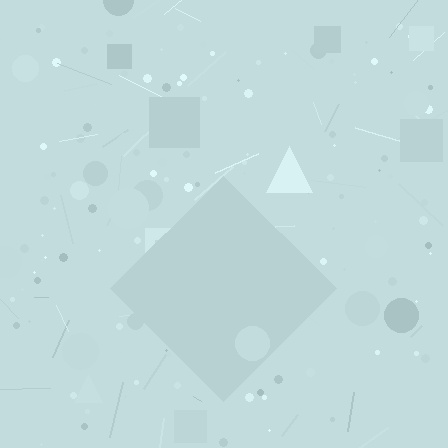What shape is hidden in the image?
A diamond is hidden in the image.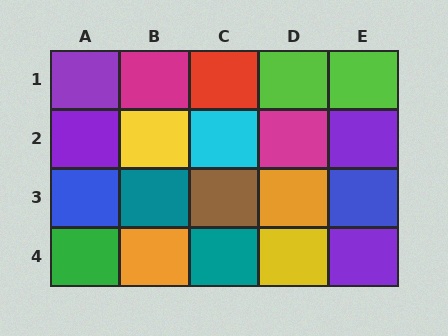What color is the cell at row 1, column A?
Purple.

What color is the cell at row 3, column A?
Blue.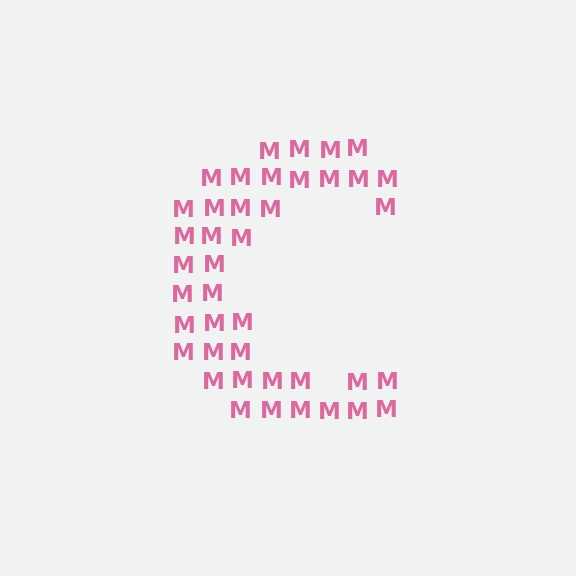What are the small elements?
The small elements are letter M's.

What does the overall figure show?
The overall figure shows the letter C.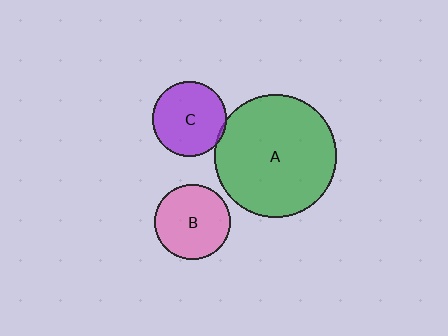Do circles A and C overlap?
Yes.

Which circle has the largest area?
Circle A (green).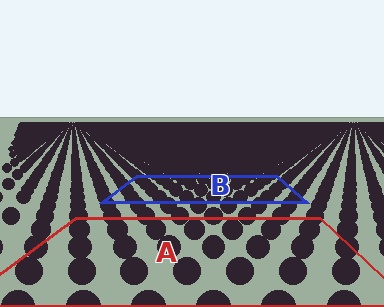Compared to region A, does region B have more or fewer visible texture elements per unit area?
Region B has more texture elements per unit area — they are packed more densely because it is farther away.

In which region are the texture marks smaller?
The texture marks are smaller in region B, because it is farther away.